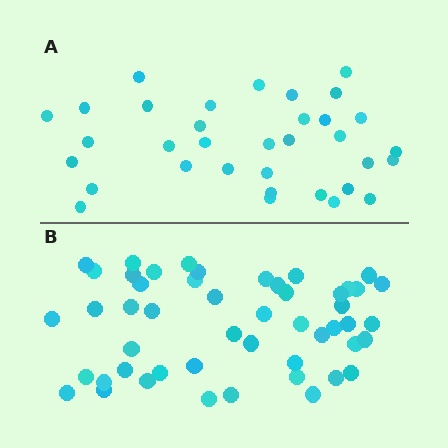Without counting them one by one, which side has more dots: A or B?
Region B (the bottom region) has more dots.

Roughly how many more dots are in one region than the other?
Region B has approximately 15 more dots than region A.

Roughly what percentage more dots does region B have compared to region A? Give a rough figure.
About 45% more.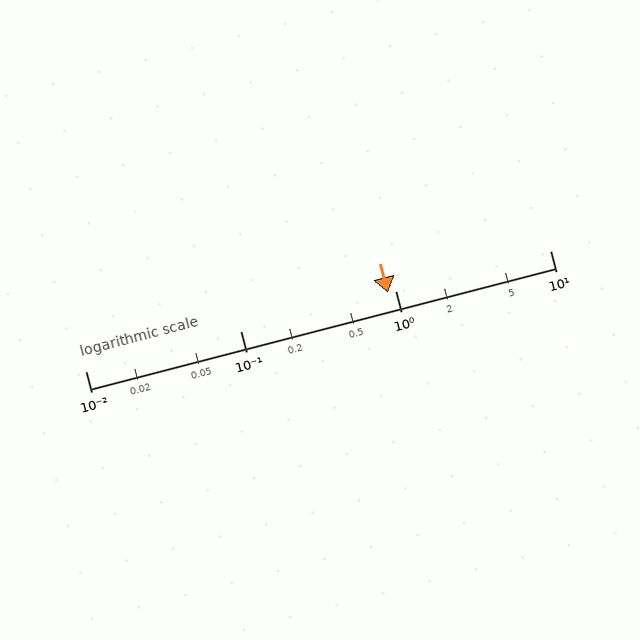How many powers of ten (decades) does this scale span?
The scale spans 3 decades, from 0.01 to 10.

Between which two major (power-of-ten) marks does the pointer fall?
The pointer is between 0.1 and 1.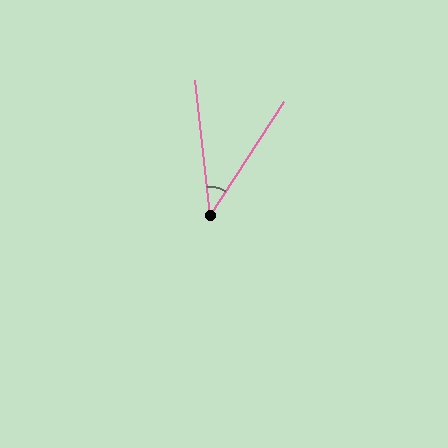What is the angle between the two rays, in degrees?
Approximately 39 degrees.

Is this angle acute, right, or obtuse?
It is acute.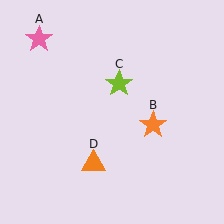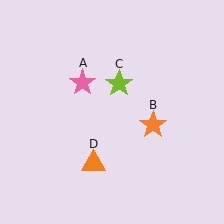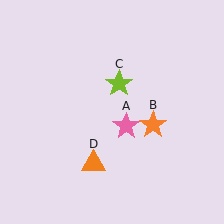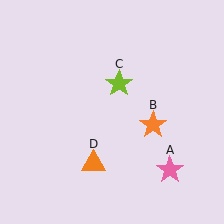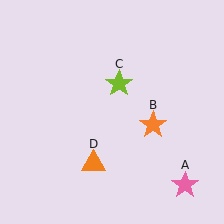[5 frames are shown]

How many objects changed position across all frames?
1 object changed position: pink star (object A).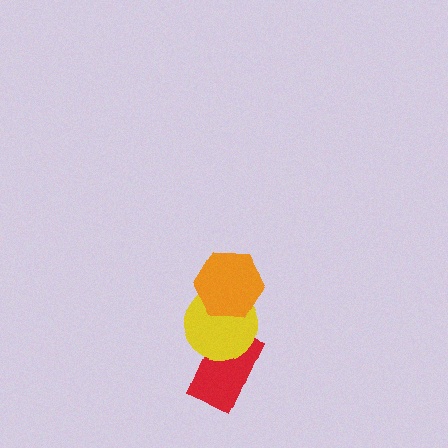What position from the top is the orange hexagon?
The orange hexagon is 1st from the top.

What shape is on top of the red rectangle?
The yellow circle is on top of the red rectangle.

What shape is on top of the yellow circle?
The orange hexagon is on top of the yellow circle.